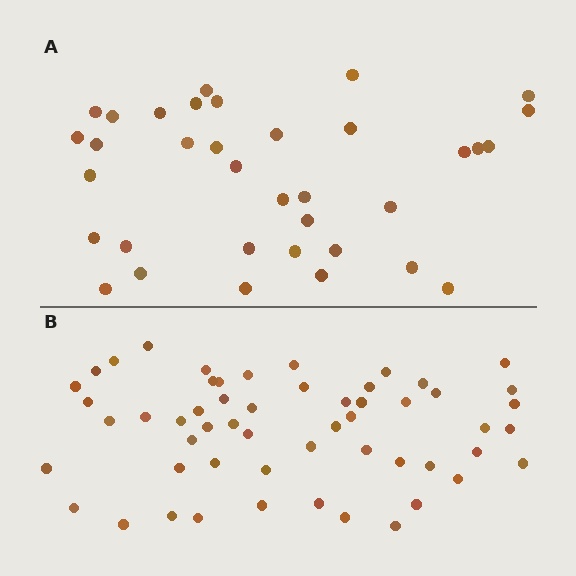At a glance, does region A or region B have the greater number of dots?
Region B (the bottom region) has more dots.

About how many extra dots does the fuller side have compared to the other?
Region B has approximately 20 more dots than region A.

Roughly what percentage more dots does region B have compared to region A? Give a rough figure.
About 55% more.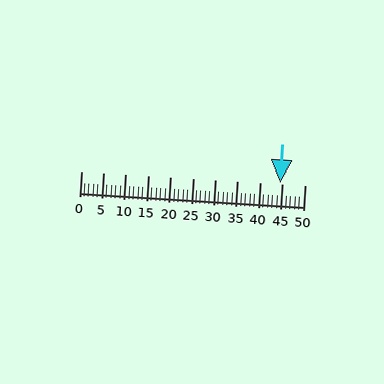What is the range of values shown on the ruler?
The ruler shows values from 0 to 50.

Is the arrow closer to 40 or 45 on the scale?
The arrow is closer to 45.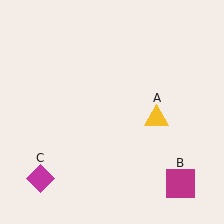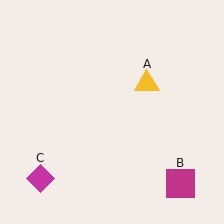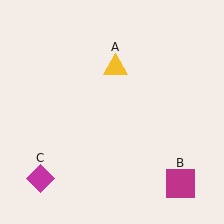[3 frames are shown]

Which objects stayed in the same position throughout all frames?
Magenta square (object B) and magenta diamond (object C) remained stationary.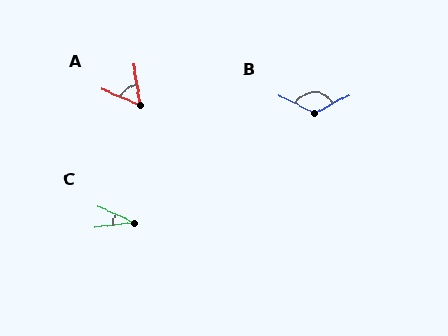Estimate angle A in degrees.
Approximately 58 degrees.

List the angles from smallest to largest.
C (30°), A (58°), B (124°).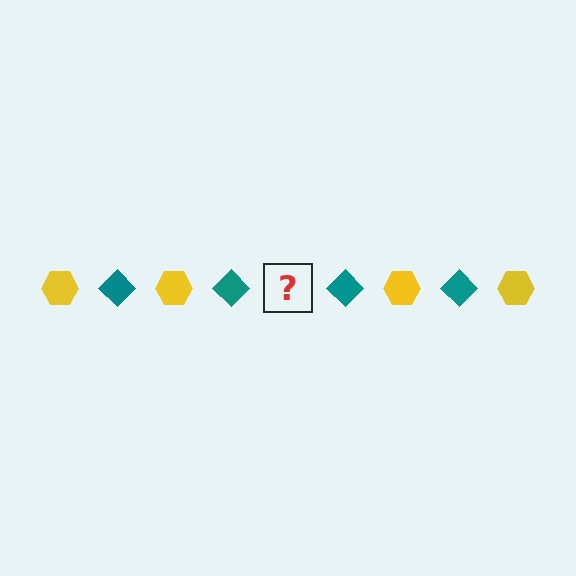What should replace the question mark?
The question mark should be replaced with a yellow hexagon.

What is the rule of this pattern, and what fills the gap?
The rule is that the pattern alternates between yellow hexagon and teal diamond. The gap should be filled with a yellow hexagon.